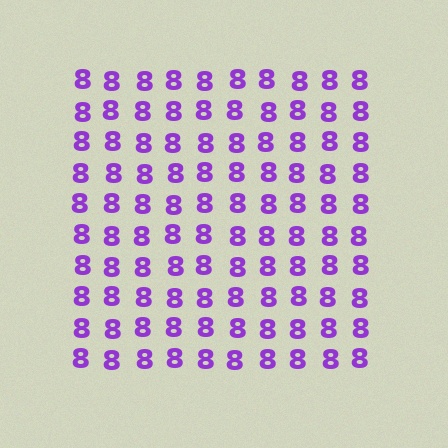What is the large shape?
The large shape is a square.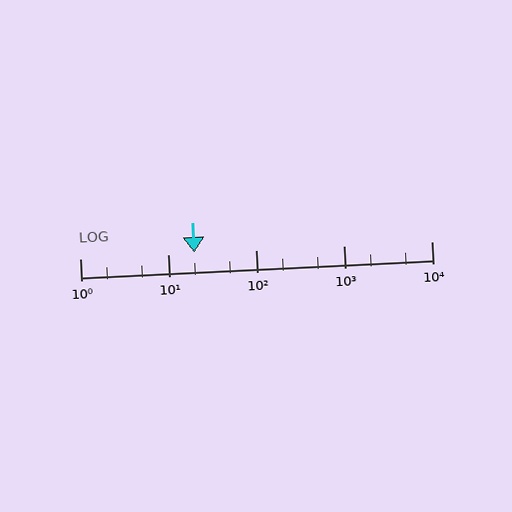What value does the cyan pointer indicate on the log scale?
The pointer indicates approximately 20.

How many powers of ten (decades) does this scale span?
The scale spans 4 decades, from 1 to 10000.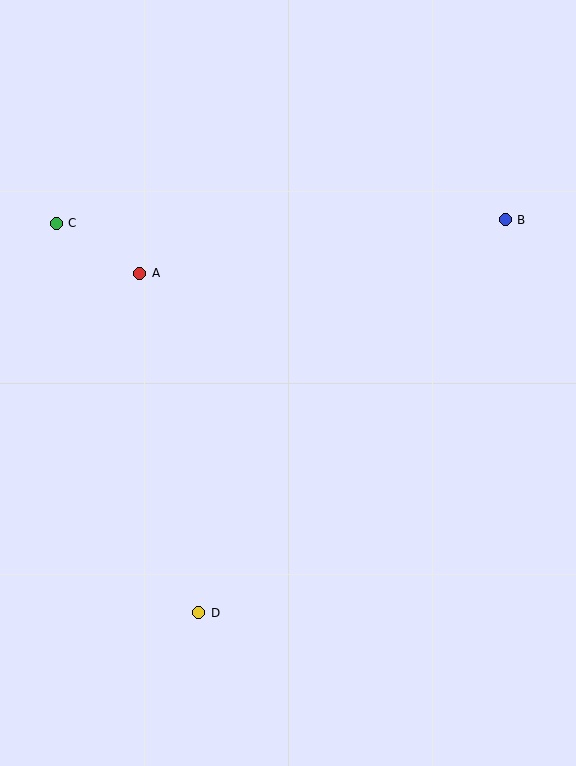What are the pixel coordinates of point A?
Point A is at (140, 273).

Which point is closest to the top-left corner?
Point C is closest to the top-left corner.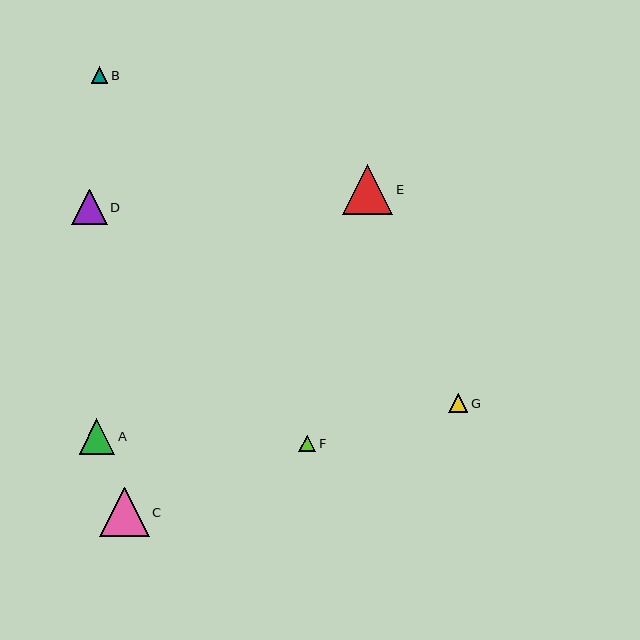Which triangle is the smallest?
Triangle F is the smallest with a size of approximately 17 pixels.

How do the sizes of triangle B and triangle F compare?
Triangle B and triangle F are approximately the same size.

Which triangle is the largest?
Triangle E is the largest with a size of approximately 50 pixels.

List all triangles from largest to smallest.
From largest to smallest: E, C, D, A, G, B, F.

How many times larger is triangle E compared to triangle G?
Triangle E is approximately 2.6 times the size of triangle G.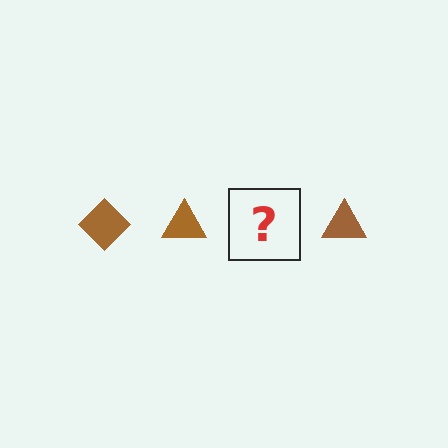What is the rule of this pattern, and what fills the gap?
The rule is that the pattern cycles through diamond, triangle shapes in brown. The gap should be filled with a brown diamond.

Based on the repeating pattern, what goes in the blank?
The blank should be a brown diamond.